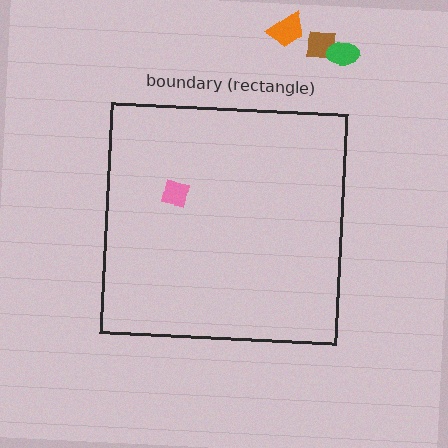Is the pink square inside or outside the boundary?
Inside.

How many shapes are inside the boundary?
1 inside, 3 outside.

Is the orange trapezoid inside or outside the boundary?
Outside.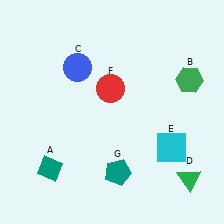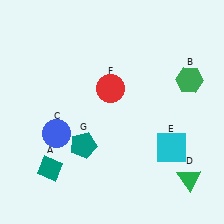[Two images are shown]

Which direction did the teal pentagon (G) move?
The teal pentagon (G) moved left.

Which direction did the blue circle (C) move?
The blue circle (C) moved down.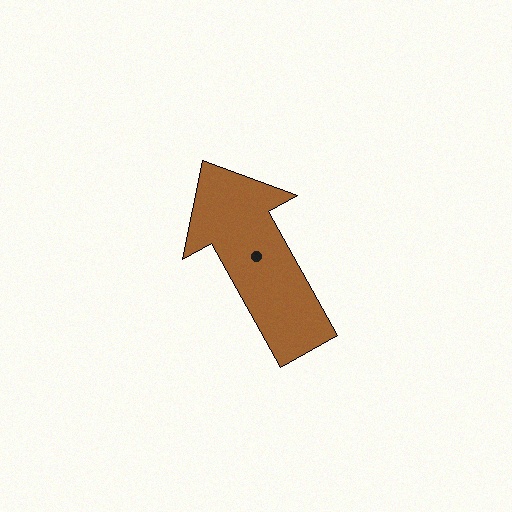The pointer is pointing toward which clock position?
Roughly 11 o'clock.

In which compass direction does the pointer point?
Northwest.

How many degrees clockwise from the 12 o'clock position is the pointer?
Approximately 331 degrees.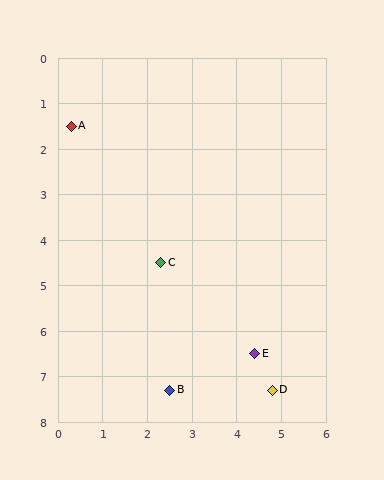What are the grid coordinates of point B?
Point B is at approximately (2.5, 7.3).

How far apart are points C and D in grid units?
Points C and D are about 3.8 grid units apart.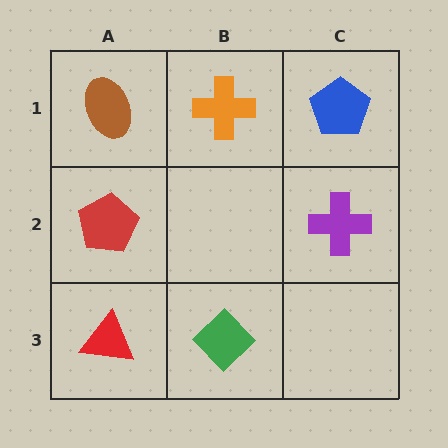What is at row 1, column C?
A blue pentagon.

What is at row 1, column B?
An orange cross.